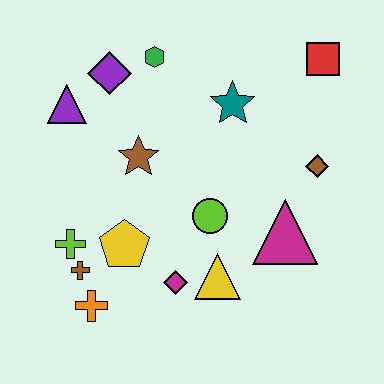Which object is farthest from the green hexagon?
The orange cross is farthest from the green hexagon.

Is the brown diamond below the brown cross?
No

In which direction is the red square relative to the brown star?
The red square is to the right of the brown star.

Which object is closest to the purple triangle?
The purple diamond is closest to the purple triangle.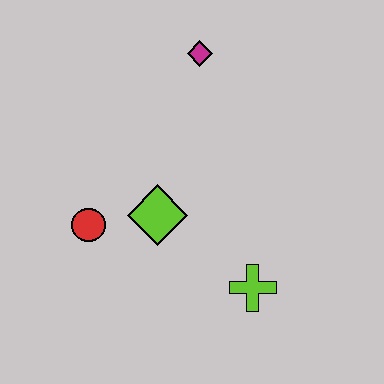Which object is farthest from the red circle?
The magenta diamond is farthest from the red circle.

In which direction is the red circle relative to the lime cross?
The red circle is to the left of the lime cross.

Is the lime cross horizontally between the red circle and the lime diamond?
No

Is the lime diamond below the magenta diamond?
Yes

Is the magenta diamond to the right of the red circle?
Yes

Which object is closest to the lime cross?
The lime diamond is closest to the lime cross.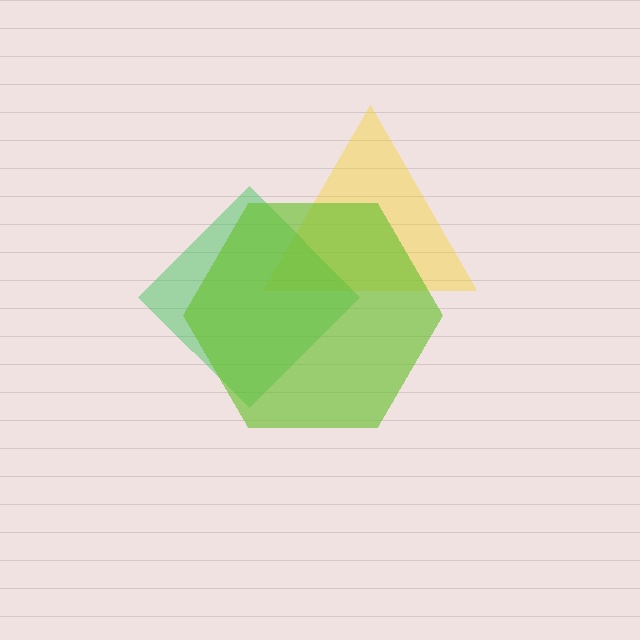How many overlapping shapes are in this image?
There are 3 overlapping shapes in the image.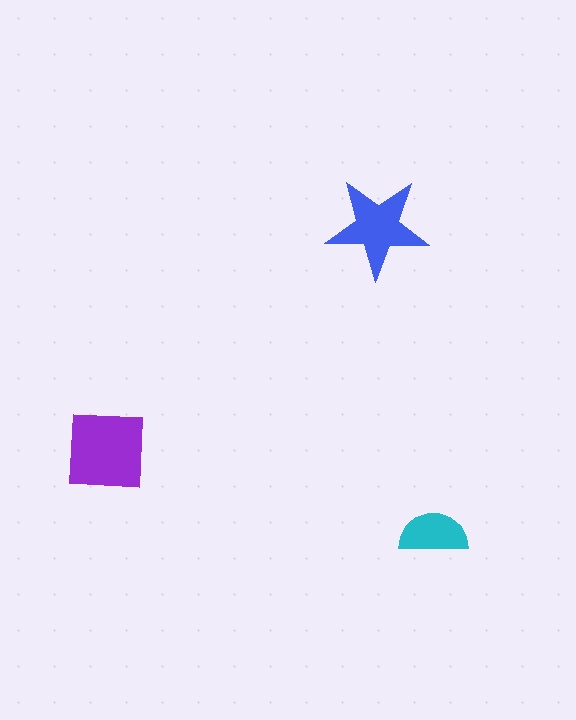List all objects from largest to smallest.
The purple square, the blue star, the cyan semicircle.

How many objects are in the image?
There are 3 objects in the image.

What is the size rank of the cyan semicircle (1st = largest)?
3rd.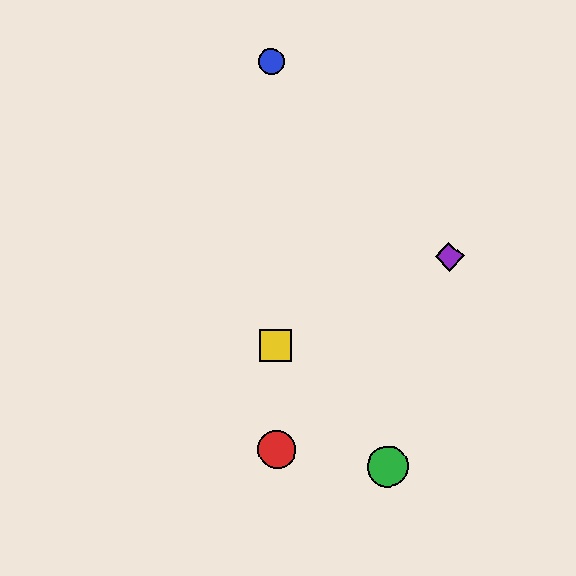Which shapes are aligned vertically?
The red circle, the blue circle, the yellow square are aligned vertically.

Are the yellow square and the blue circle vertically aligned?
Yes, both are at x≈275.